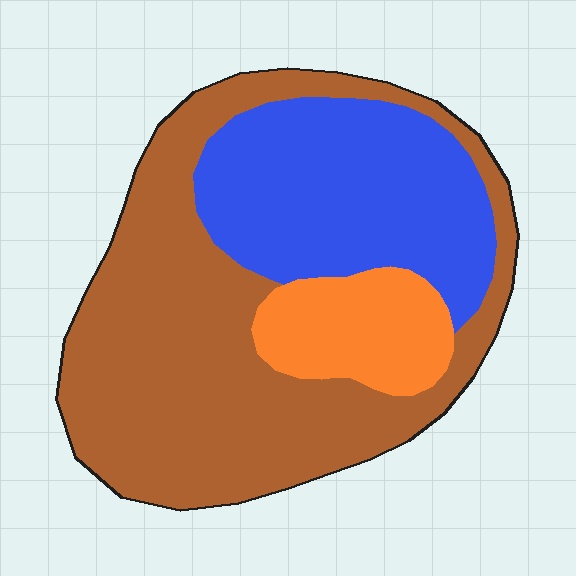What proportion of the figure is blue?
Blue takes up about one third (1/3) of the figure.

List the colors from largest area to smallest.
From largest to smallest: brown, blue, orange.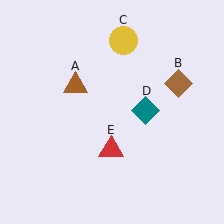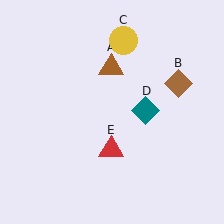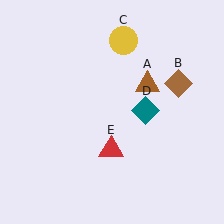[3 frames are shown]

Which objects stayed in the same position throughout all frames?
Brown diamond (object B) and yellow circle (object C) and teal diamond (object D) and red triangle (object E) remained stationary.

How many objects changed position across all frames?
1 object changed position: brown triangle (object A).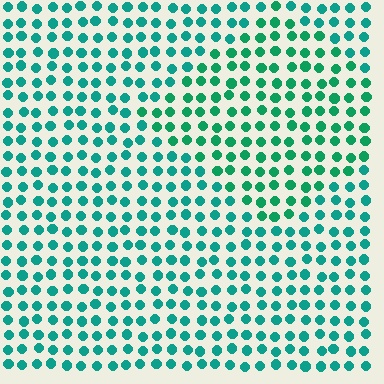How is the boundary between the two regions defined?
The boundary is defined purely by a slight shift in hue (about 20 degrees). Spacing, size, and orientation are identical on both sides.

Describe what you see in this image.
The image is filled with small teal elements in a uniform arrangement. A diamond-shaped region is visible where the elements are tinted to a slightly different hue, forming a subtle color boundary.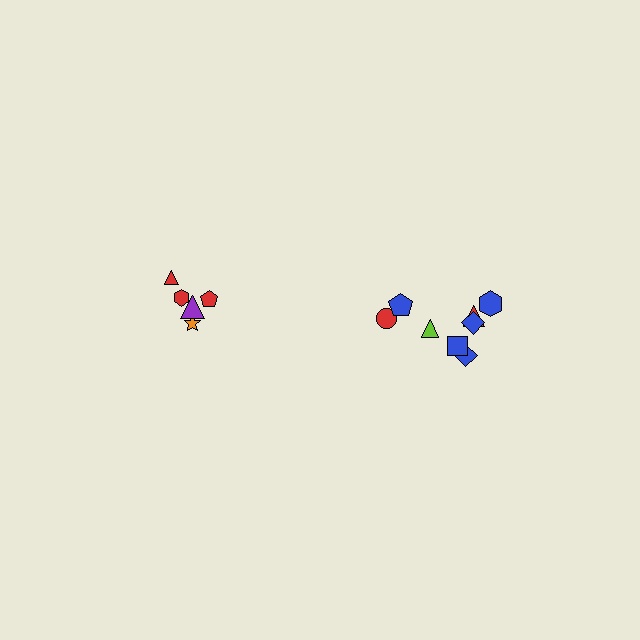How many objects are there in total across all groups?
There are 13 objects.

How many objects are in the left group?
There are 5 objects.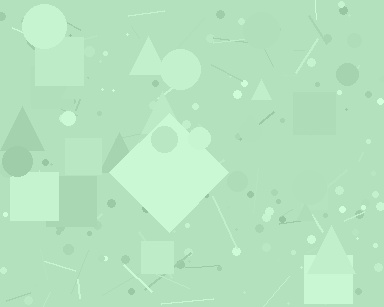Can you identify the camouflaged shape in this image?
The camouflaged shape is a diamond.